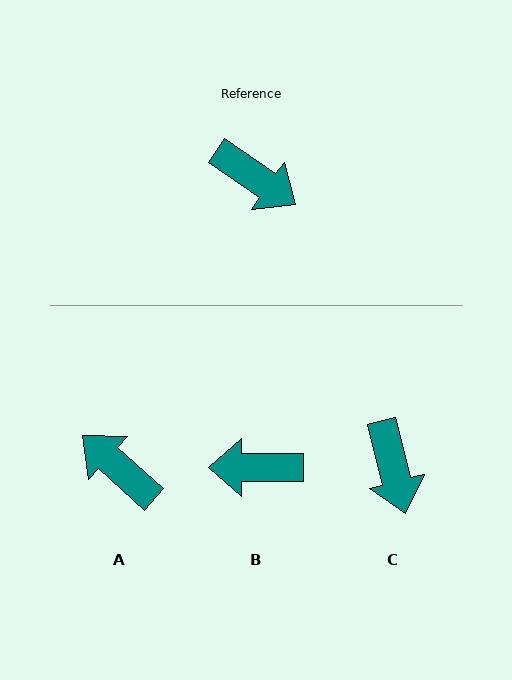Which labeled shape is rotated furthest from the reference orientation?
A, about 173 degrees away.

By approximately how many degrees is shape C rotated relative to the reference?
Approximately 41 degrees clockwise.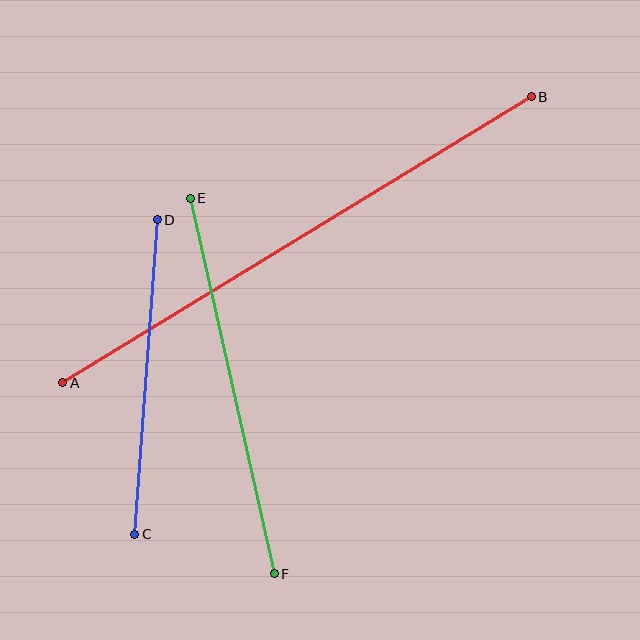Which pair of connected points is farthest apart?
Points A and B are farthest apart.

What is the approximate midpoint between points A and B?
The midpoint is at approximately (297, 240) pixels.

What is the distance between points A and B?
The distance is approximately 549 pixels.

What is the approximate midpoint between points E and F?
The midpoint is at approximately (232, 386) pixels.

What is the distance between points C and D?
The distance is approximately 315 pixels.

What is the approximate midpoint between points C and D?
The midpoint is at approximately (146, 377) pixels.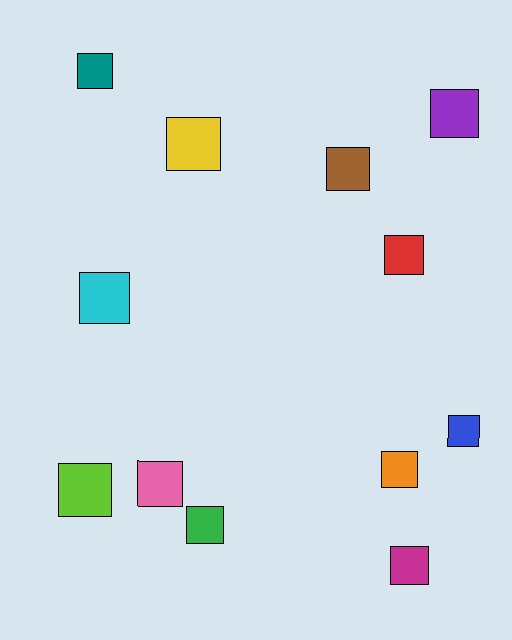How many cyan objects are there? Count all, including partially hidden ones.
There is 1 cyan object.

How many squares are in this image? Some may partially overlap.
There are 12 squares.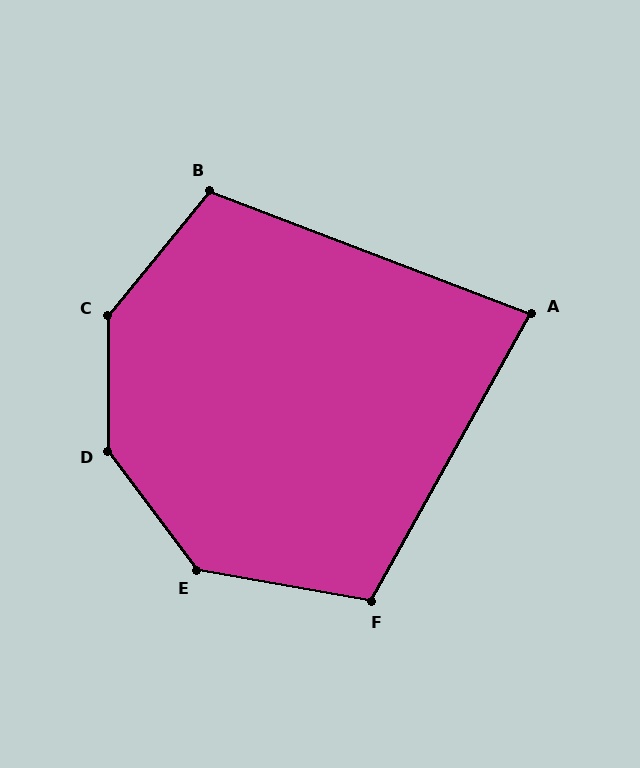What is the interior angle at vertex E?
Approximately 137 degrees (obtuse).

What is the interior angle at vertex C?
Approximately 141 degrees (obtuse).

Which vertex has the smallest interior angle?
A, at approximately 82 degrees.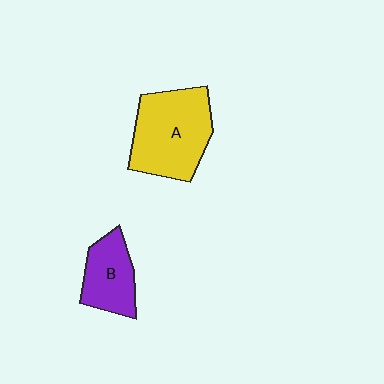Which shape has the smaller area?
Shape B (purple).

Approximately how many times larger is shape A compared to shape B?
Approximately 1.7 times.